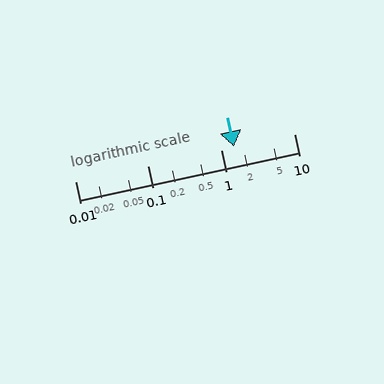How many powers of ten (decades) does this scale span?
The scale spans 3 decades, from 0.01 to 10.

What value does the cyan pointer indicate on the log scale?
The pointer indicates approximately 1.5.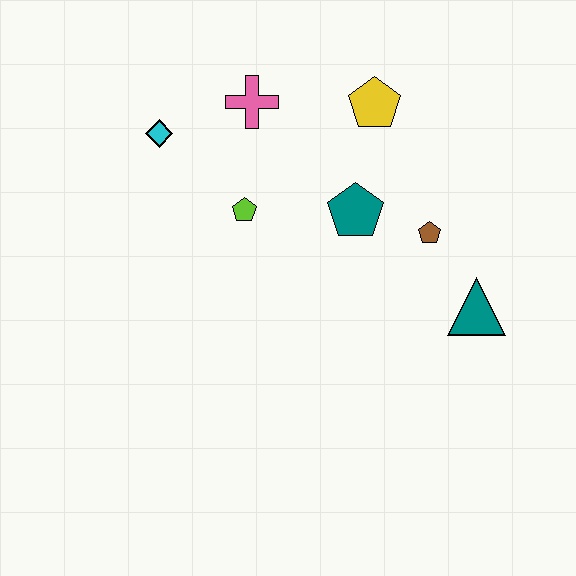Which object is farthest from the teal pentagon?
The cyan diamond is farthest from the teal pentagon.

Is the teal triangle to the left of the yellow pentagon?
No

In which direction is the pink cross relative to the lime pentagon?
The pink cross is above the lime pentagon.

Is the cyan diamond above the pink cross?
No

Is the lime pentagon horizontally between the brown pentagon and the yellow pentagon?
No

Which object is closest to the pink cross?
The cyan diamond is closest to the pink cross.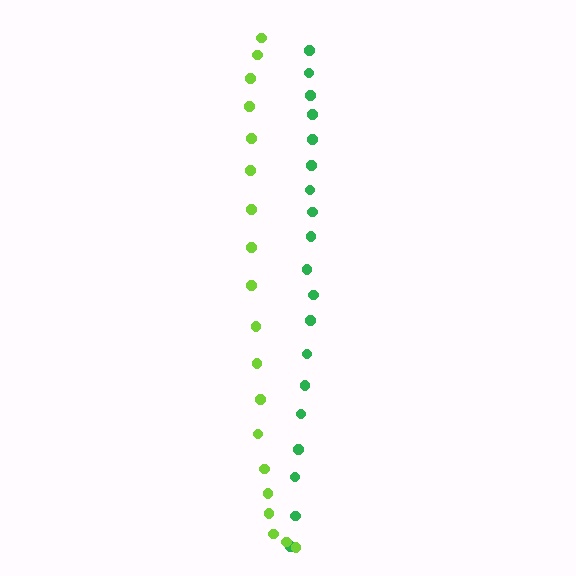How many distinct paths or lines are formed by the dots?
There are 2 distinct paths.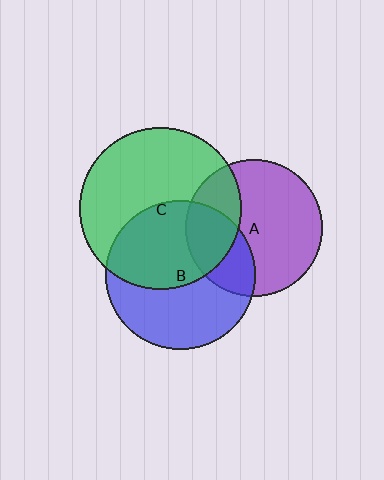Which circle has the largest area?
Circle C (green).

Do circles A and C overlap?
Yes.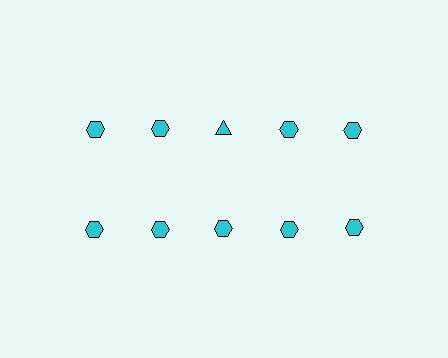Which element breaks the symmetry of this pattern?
The cyan triangle in the top row, center column breaks the symmetry. All other shapes are cyan hexagons.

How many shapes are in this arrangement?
There are 10 shapes arranged in a grid pattern.